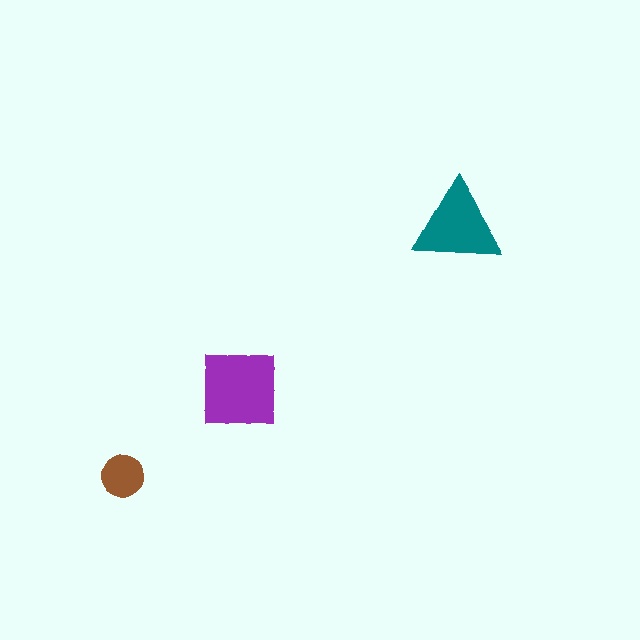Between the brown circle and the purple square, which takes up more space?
The purple square.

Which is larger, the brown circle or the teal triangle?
The teal triangle.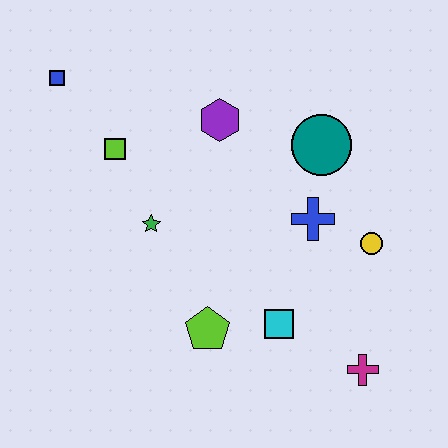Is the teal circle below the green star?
No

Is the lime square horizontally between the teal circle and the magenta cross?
No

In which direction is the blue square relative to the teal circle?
The blue square is to the left of the teal circle.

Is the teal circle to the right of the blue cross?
Yes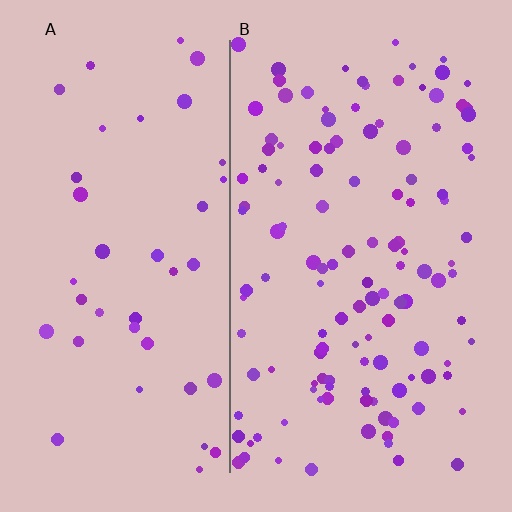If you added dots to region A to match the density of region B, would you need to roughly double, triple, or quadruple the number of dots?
Approximately triple.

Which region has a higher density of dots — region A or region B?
B (the right).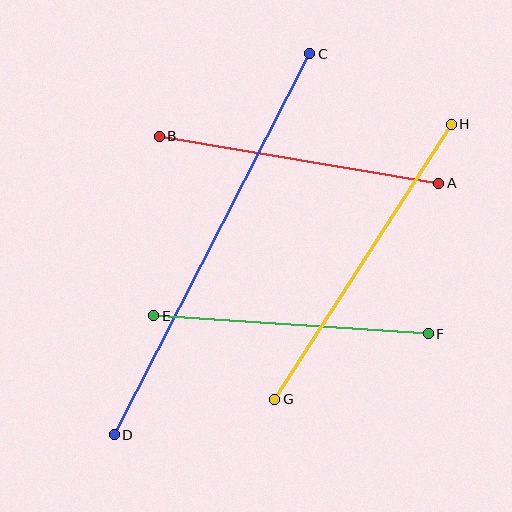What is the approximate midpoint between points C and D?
The midpoint is at approximately (212, 244) pixels.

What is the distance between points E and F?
The distance is approximately 275 pixels.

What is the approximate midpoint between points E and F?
The midpoint is at approximately (291, 325) pixels.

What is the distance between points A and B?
The distance is approximately 283 pixels.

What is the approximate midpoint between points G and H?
The midpoint is at approximately (363, 262) pixels.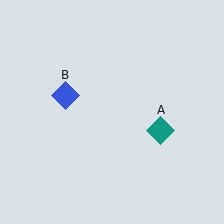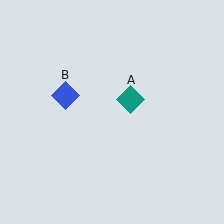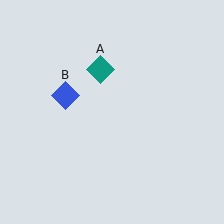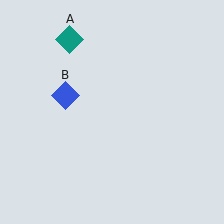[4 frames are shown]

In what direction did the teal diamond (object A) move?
The teal diamond (object A) moved up and to the left.